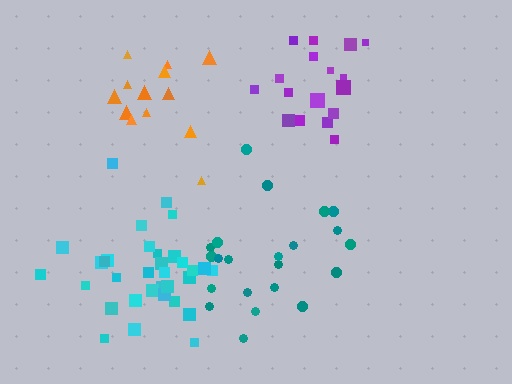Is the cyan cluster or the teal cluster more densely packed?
Cyan.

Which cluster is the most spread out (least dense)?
Orange.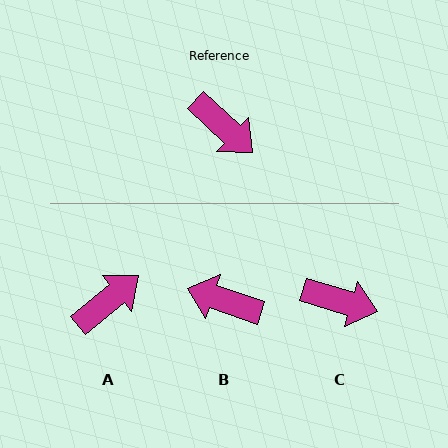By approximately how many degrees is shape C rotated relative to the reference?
Approximately 26 degrees counter-clockwise.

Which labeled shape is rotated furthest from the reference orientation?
B, about 156 degrees away.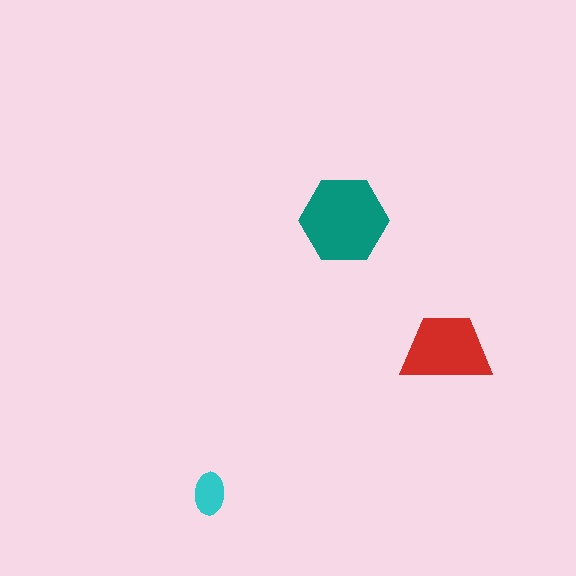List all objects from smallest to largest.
The cyan ellipse, the red trapezoid, the teal hexagon.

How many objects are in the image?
There are 3 objects in the image.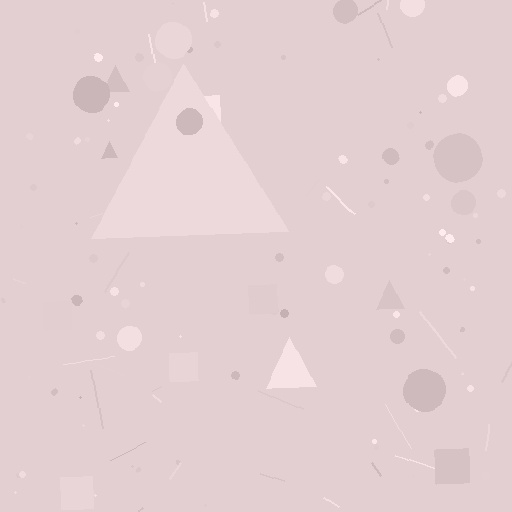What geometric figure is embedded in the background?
A triangle is embedded in the background.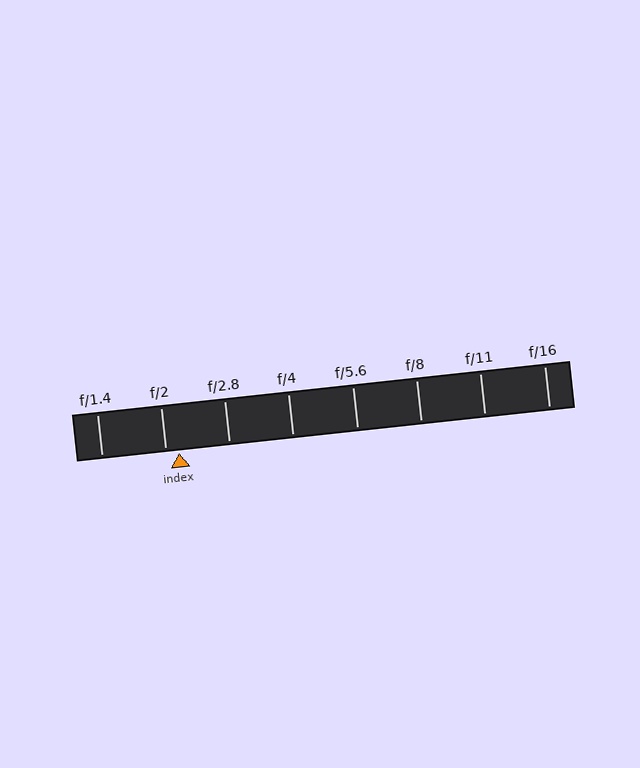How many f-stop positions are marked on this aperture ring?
There are 8 f-stop positions marked.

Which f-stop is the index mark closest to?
The index mark is closest to f/2.